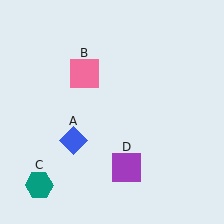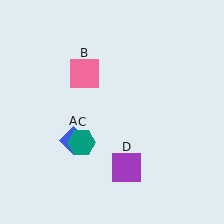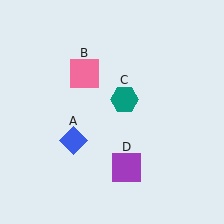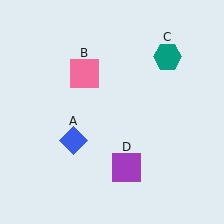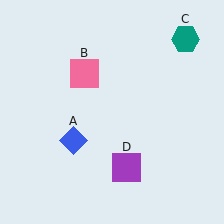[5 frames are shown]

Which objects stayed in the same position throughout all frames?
Blue diamond (object A) and pink square (object B) and purple square (object D) remained stationary.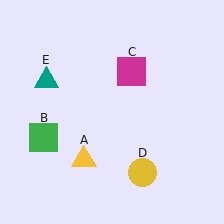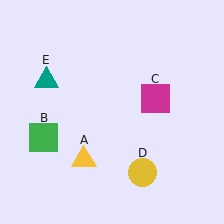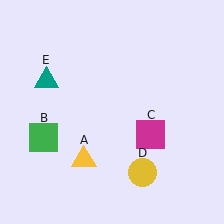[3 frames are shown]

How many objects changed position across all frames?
1 object changed position: magenta square (object C).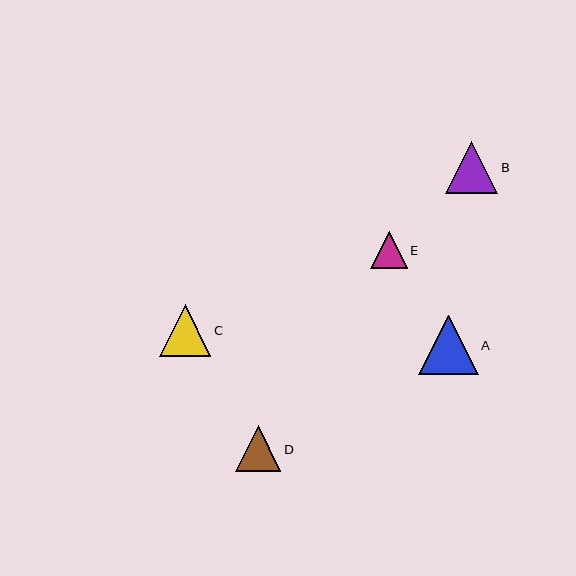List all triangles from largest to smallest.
From largest to smallest: A, B, C, D, E.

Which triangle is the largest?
Triangle A is the largest with a size of approximately 60 pixels.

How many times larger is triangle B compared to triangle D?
Triangle B is approximately 1.1 times the size of triangle D.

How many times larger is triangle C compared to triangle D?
Triangle C is approximately 1.1 times the size of triangle D.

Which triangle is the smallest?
Triangle E is the smallest with a size of approximately 37 pixels.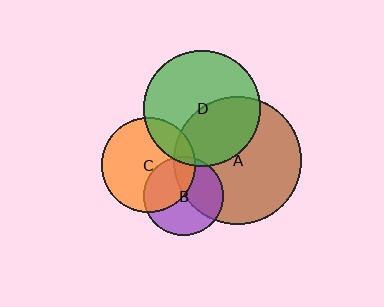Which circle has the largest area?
Circle A (brown).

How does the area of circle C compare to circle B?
Approximately 1.4 times.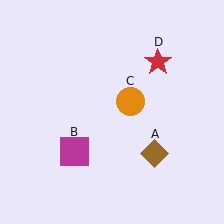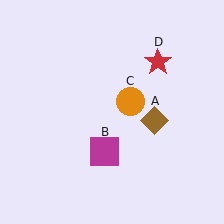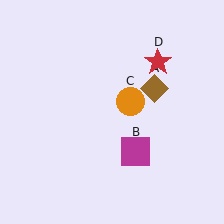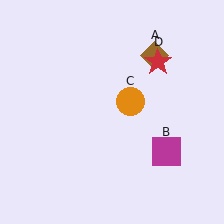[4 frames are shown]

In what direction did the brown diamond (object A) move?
The brown diamond (object A) moved up.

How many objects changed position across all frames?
2 objects changed position: brown diamond (object A), magenta square (object B).